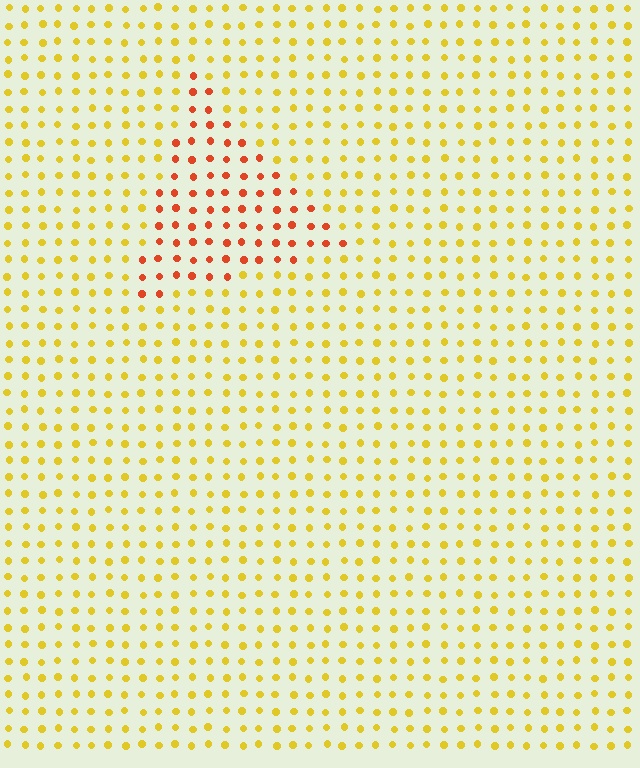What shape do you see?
I see a triangle.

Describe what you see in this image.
The image is filled with small yellow elements in a uniform arrangement. A triangle-shaped region is visible where the elements are tinted to a slightly different hue, forming a subtle color boundary.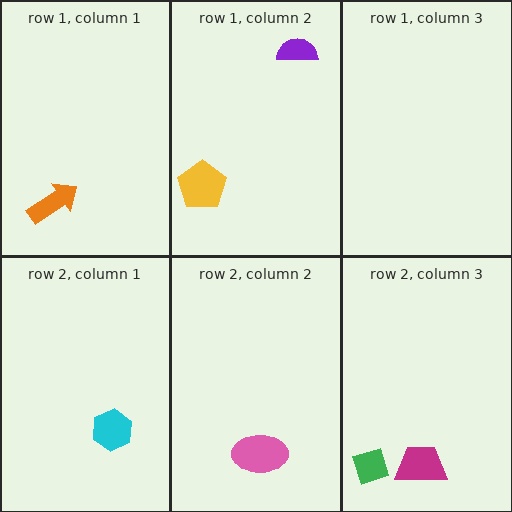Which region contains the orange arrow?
The row 1, column 1 region.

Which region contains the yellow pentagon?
The row 1, column 2 region.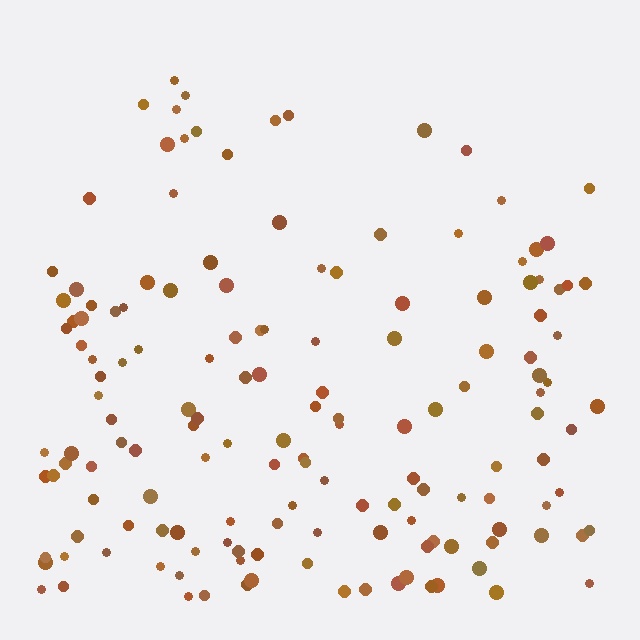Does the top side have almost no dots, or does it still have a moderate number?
Still a moderate number, just noticeably fewer than the bottom.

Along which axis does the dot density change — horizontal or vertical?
Vertical.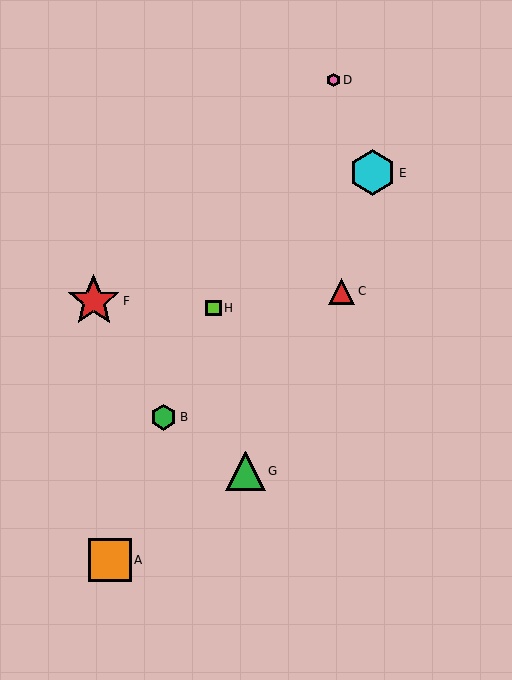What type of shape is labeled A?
Shape A is an orange square.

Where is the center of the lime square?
The center of the lime square is at (213, 308).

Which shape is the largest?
The red star (labeled F) is the largest.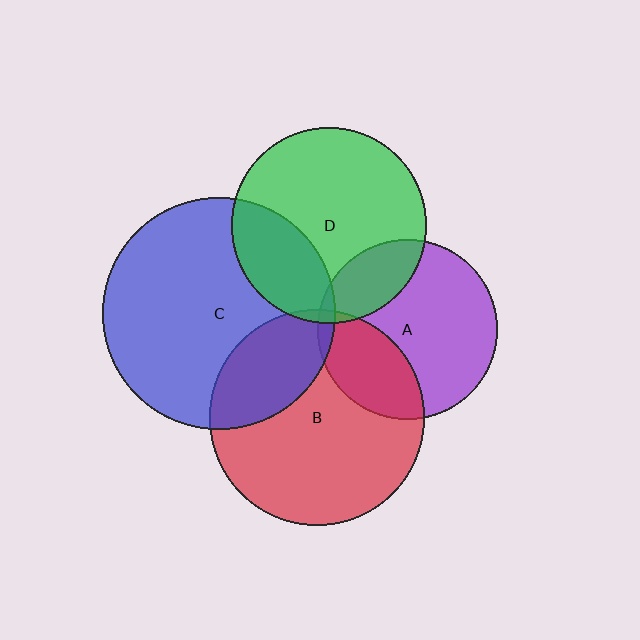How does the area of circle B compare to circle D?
Approximately 1.2 times.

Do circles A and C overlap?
Yes.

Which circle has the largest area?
Circle C (blue).